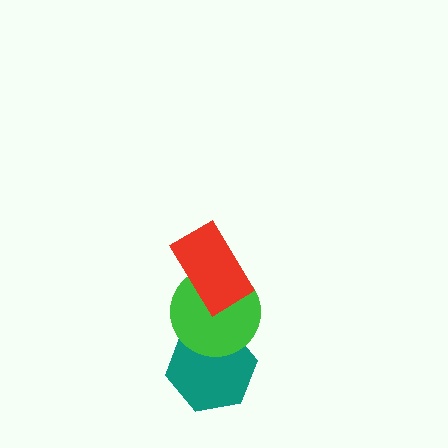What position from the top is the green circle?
The green circle is 2nd from the top.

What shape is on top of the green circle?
The red rectangle is on top of the green circle.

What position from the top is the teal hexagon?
The teal hexagon is 3rd from the top.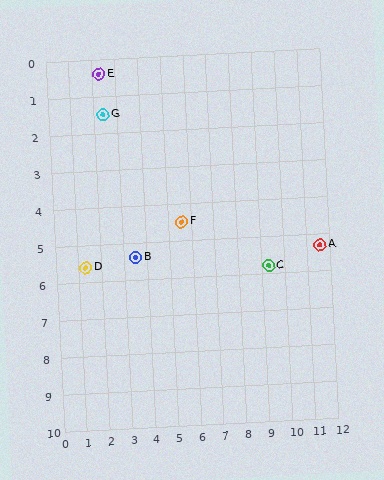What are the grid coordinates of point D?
Point D is at approximately (1.3, 5.6).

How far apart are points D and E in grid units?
Points D and E are about 5.3 grid units apart.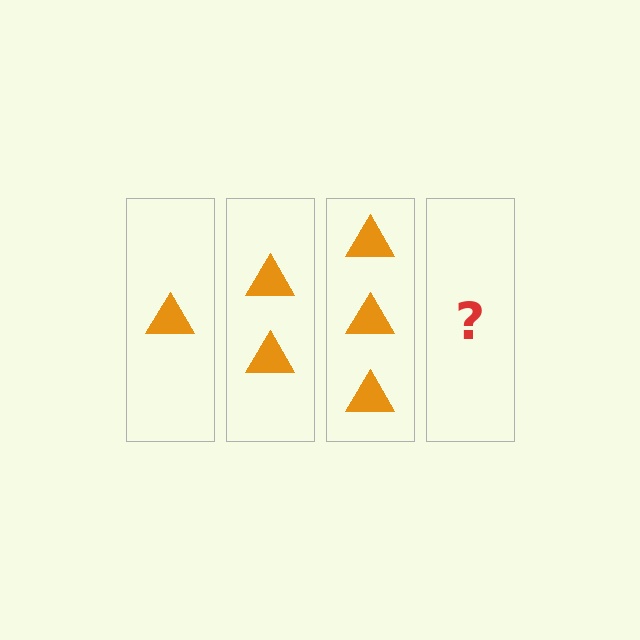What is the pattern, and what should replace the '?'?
The pattern is that each step adds one more triangle. The '?' should be 4 triangles.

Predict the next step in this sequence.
The next step is 4 triangles.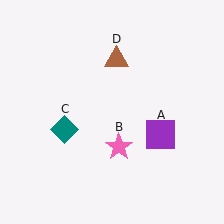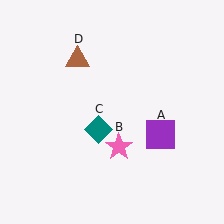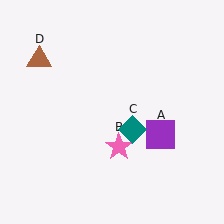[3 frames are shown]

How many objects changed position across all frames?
2 objects changed position: teal diamond (object C), brown triangle (object D).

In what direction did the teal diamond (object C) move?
The teal diamond (object C) moved right.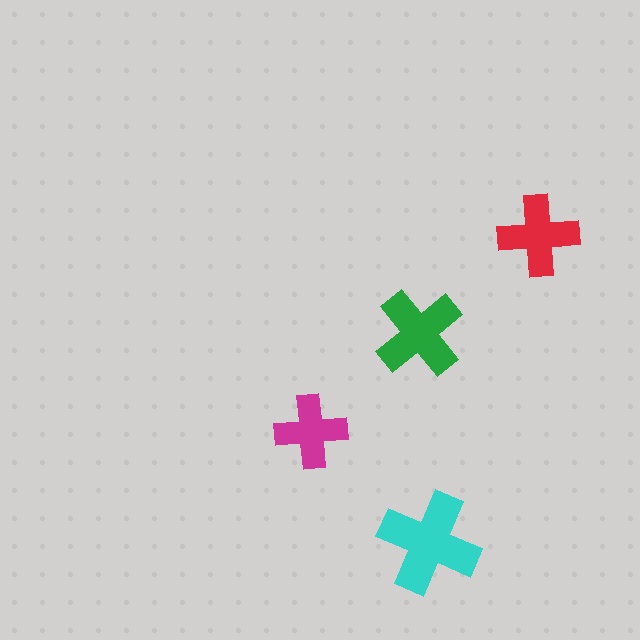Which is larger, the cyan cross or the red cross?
The cyan one.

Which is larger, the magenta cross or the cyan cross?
The cyan one.